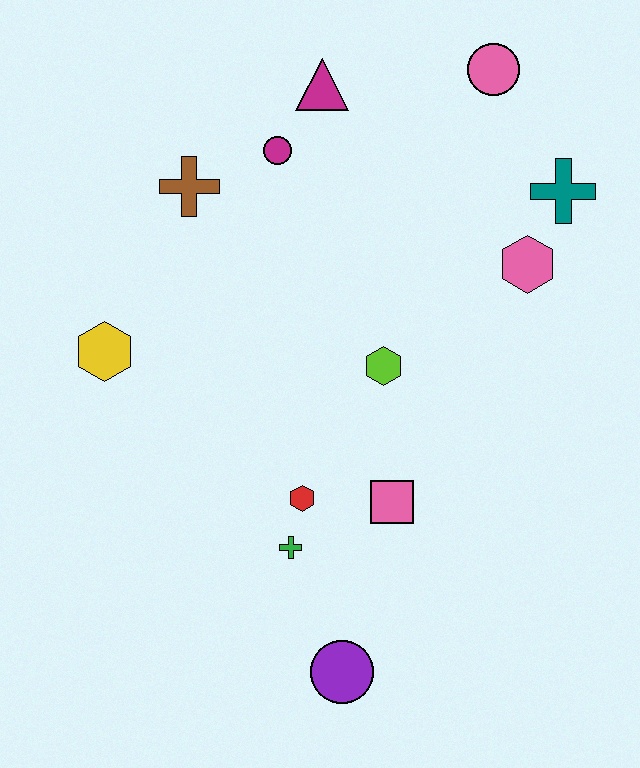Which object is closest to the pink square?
The red hexagon is closest to the pink square.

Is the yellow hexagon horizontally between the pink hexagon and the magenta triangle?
No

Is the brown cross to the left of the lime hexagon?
Yes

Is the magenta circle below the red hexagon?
No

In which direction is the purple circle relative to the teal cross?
The purple circle is below the teal cross.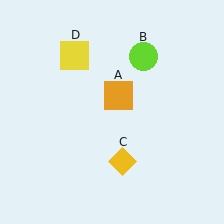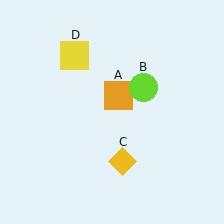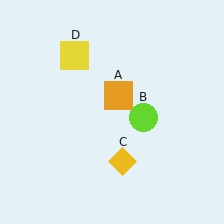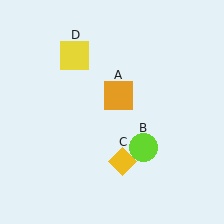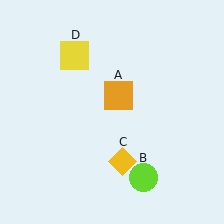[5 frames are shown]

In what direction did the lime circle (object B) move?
The lime circle (object B) moved down.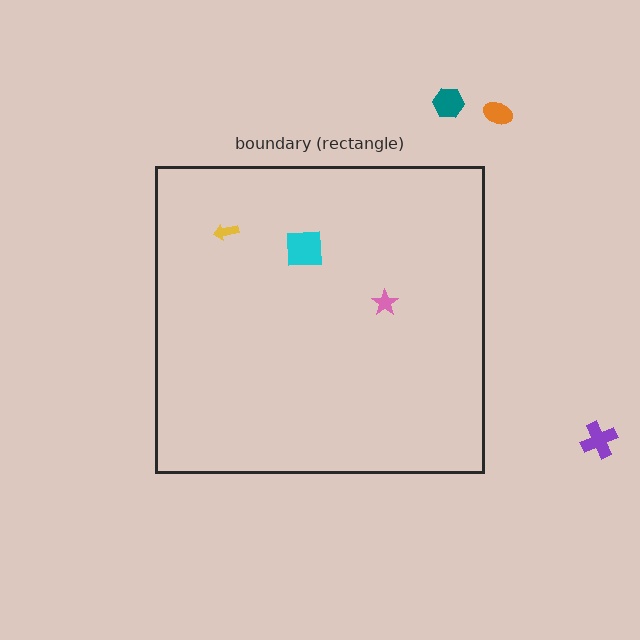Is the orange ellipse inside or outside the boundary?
Outside.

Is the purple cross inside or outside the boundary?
Outside.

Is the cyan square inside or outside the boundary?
Inside.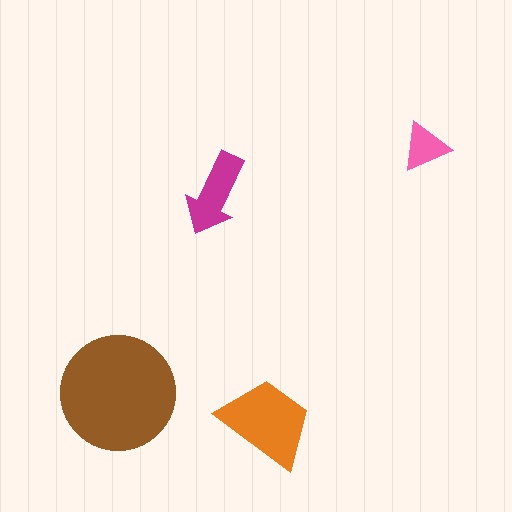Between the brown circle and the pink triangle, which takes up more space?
The brown circle.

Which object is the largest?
The brown circle.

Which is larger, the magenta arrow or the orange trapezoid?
The orange trapezoid.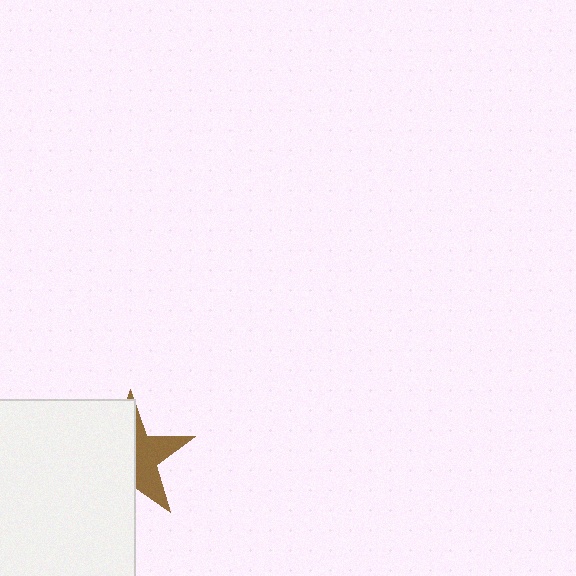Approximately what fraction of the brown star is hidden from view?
Roughly 57% of the brown star is hidden behind the white rectangle.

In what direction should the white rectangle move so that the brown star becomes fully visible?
The white rectangle should move left. That is the shortest direction to clear the overlap and leave the brown star fully visible.